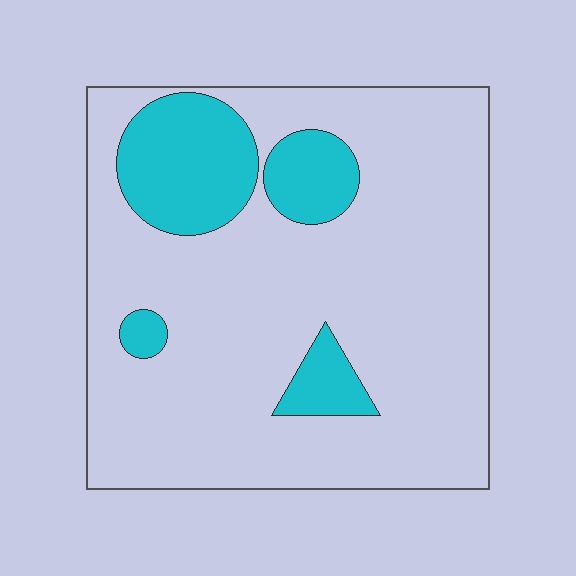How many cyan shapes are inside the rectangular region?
4.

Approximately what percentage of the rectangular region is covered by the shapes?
Approximately 20%.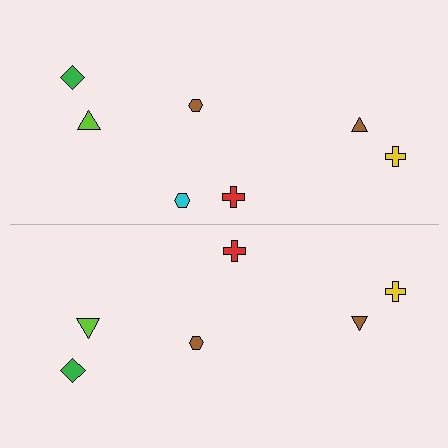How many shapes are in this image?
There are 13 shapes in this image.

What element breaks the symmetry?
A cyan hexagon is missing from the bottom side.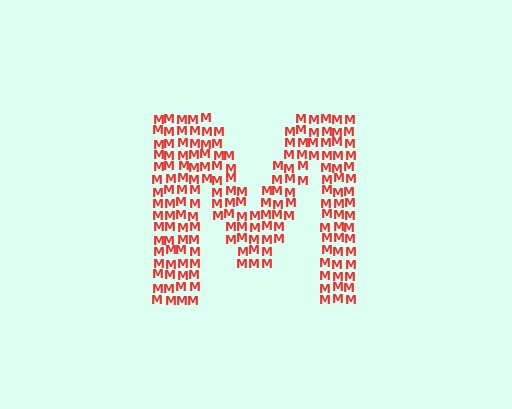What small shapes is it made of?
It is made of small letter M's.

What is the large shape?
The large shape is the letter M.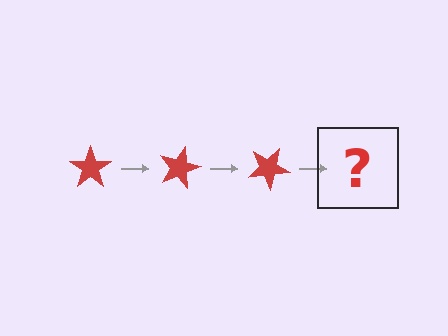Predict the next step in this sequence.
The next step is a red star rotated 45 degrees.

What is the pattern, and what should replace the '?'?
The pattern is that the star rotates 15 degrees each step. The '?' should be a red star rotated 45 degrees.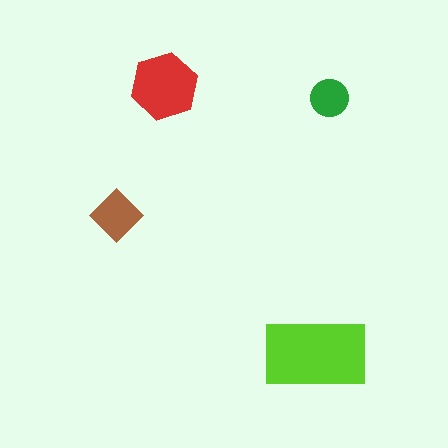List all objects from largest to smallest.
The lime rectangle, the red hexagon, the brown diamond, the green circle.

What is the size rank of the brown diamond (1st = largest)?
3rd.